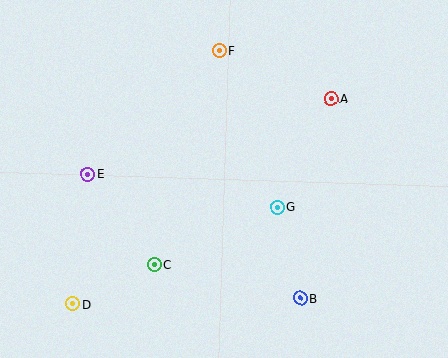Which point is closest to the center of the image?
Point G at (277, 207) is closest to the center.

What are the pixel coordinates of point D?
Point D is at (73, 304).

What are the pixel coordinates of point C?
Point C is at (154, 265).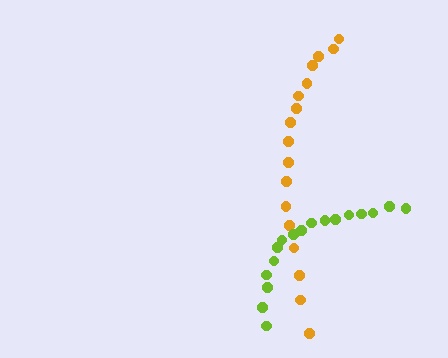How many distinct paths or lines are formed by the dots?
There are 2 distinct paths.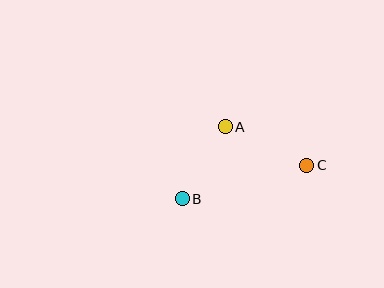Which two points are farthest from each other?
Points B and C are farthest from each other.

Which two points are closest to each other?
Points A and B are closest to each other.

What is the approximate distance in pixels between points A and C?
The distance between A and C is approximately 90 pixels.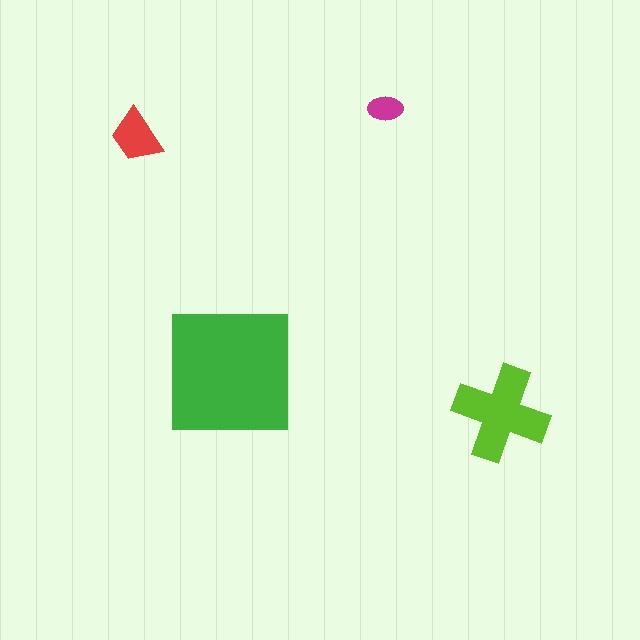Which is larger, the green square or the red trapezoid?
The green square.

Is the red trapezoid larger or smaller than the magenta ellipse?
Larger.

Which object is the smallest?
The magenta ellipse.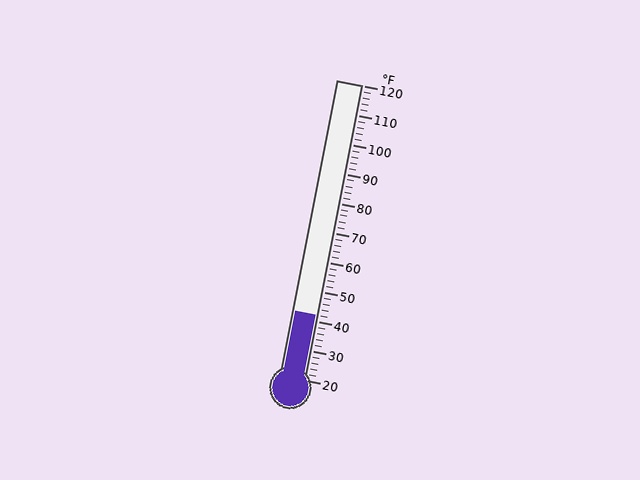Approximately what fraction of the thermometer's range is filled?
The thermometer is filled to approximately 20% of its range.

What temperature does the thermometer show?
The thermometer shows approximately 42°F.